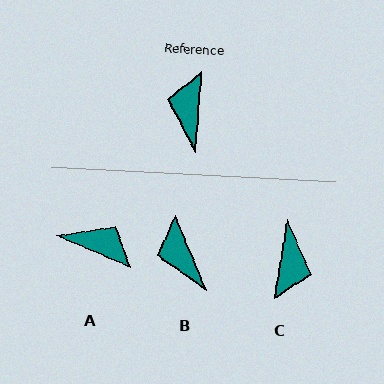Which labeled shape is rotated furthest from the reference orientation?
C, about 175 degrees away.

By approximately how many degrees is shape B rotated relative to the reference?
Approximately 27 degrees counter-clockwise.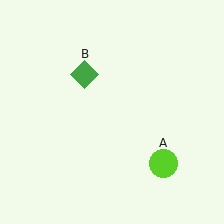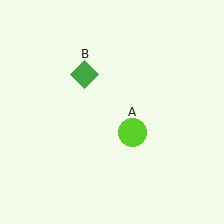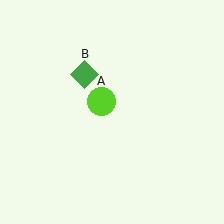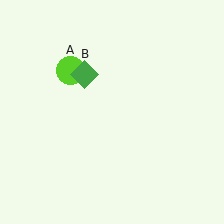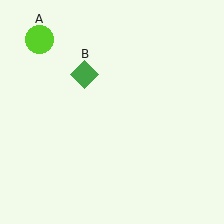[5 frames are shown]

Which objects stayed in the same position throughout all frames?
Green diamond (object B) remained stationary.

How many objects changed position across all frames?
1 object changed position: lime circle (object A).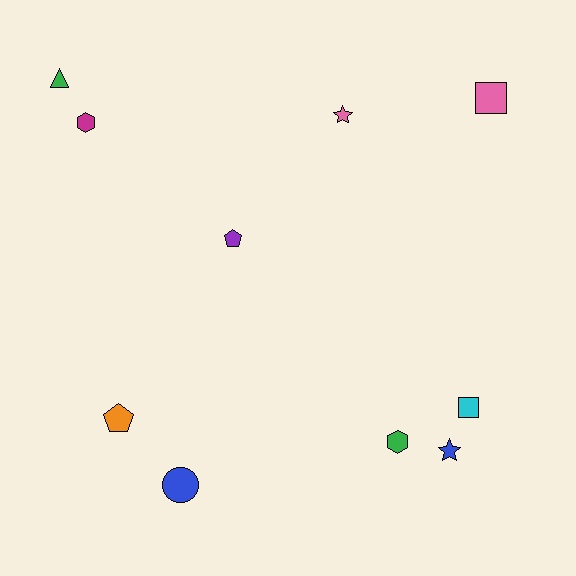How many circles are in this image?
There is 1 circle.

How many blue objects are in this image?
There are 2 blue objects.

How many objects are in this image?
There are 10 objects.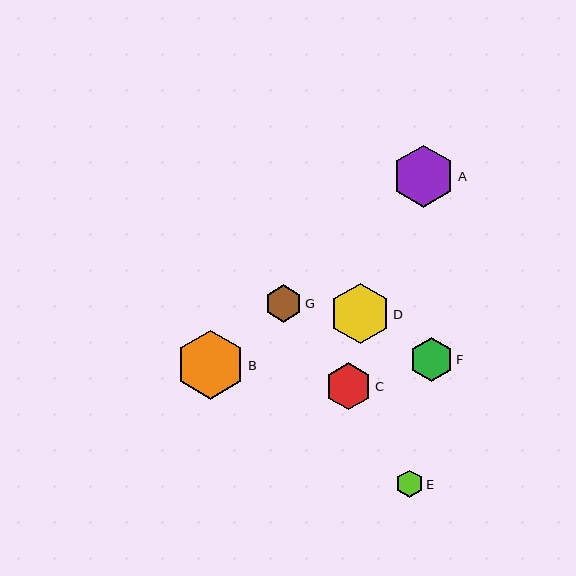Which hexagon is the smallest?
Hexagon E is the smallest with a size of approximately 28 pixels.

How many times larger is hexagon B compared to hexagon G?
Hexagon B is approximately 1.8 times the size of hexagon G.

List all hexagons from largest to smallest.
From largest to smallest: B, A, D, C, F, G, E.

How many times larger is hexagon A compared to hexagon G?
Hexagon A is approximately 1.6 times the size of hexagon G.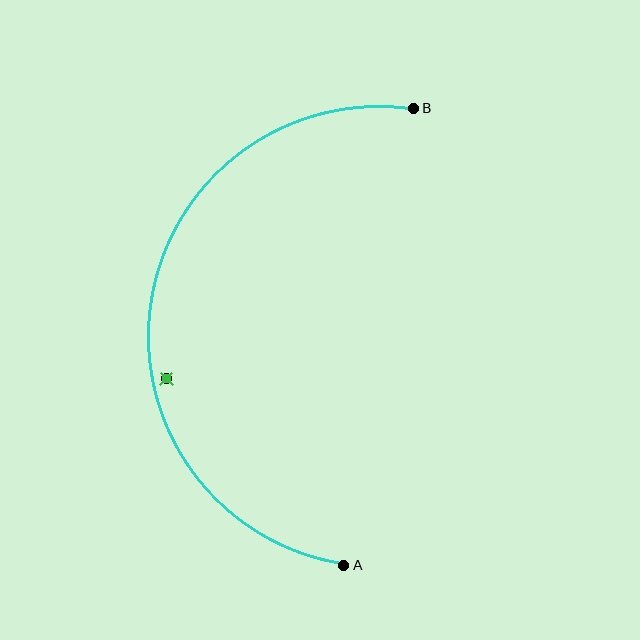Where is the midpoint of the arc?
The arc midpoint is the point on the curve farthest from the straight line joining A and B. It sits to the left of that line.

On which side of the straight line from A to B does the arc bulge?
The arc bulges to the left of the straight line connecting A and B.